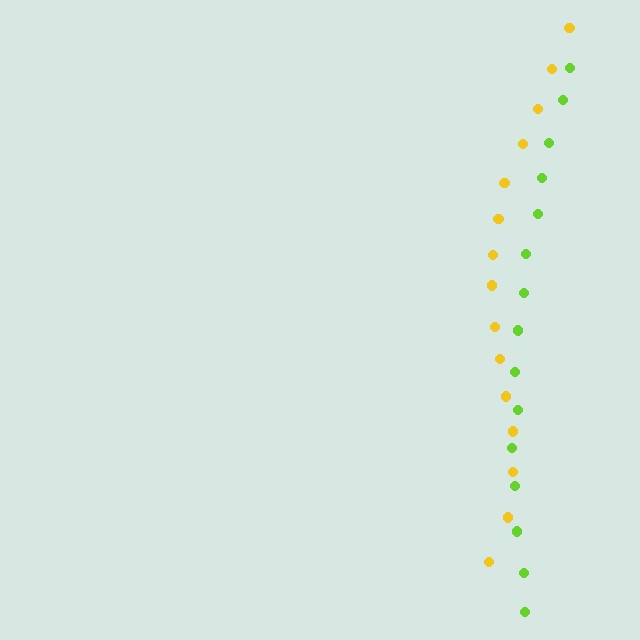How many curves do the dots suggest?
There are 2 distinct paths.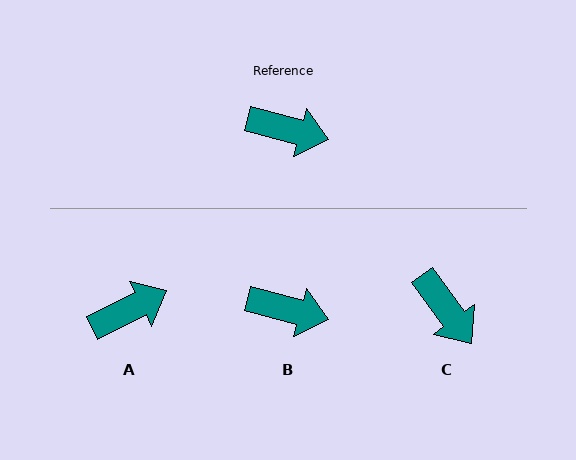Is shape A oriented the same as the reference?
No, it is off by about 41 degrees.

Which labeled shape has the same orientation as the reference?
B.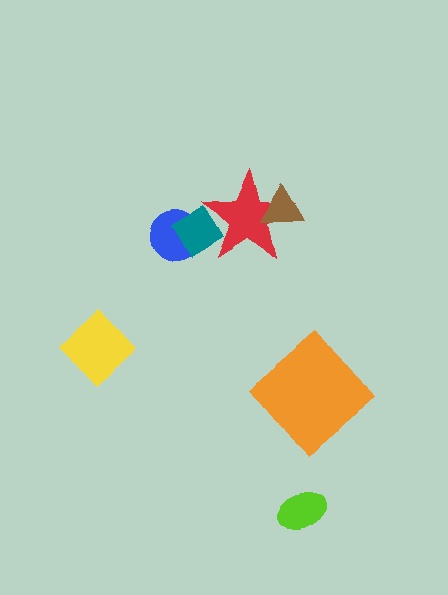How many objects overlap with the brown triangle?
1 object overlaps with the brown triangle.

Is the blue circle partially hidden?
Yes, it is partially covered by another shape.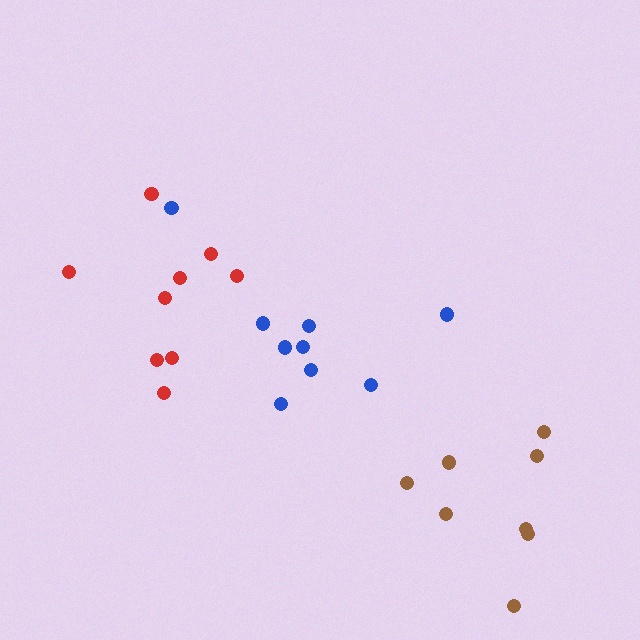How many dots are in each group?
Group 1: 9 dots, Group 2: 9 dots, Group 3: 8 dots (26 total).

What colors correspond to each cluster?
The clusters are colored: red, blue, brown.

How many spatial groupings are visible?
There are 3 spatial groupings.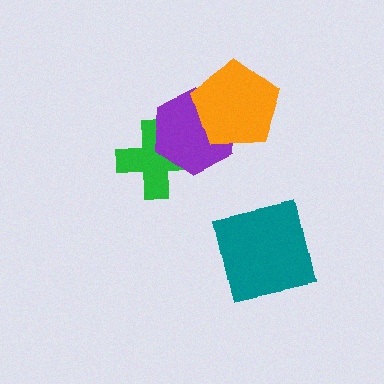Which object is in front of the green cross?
The purple hexagon is in front of the green cross.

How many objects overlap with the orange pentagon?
1 object overlaps with the orange pentagon.